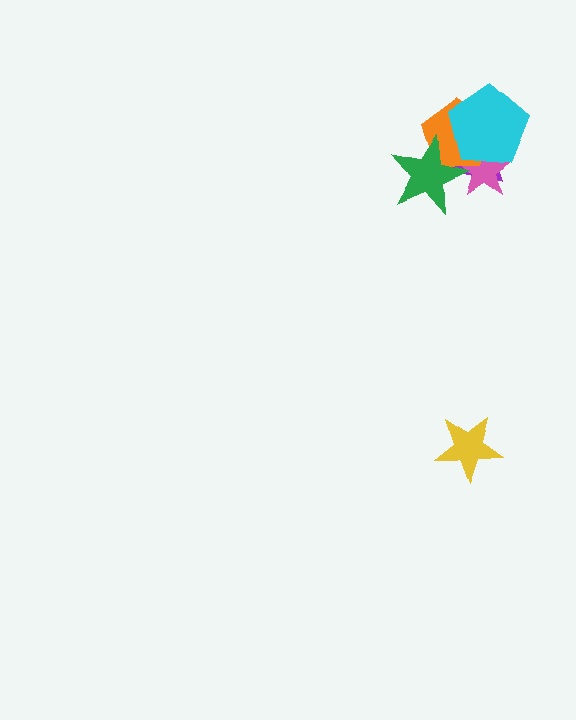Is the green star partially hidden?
No, no other shape covers it.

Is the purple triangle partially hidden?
Yes, it is partially covered by another shape.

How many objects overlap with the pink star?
4 objects overlap with the pink star.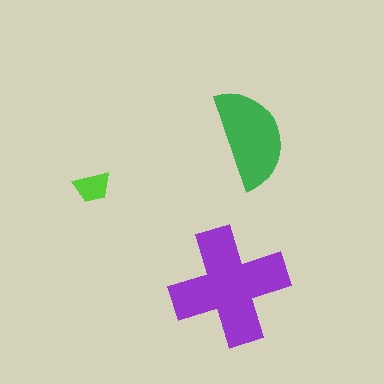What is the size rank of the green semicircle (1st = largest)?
2nd.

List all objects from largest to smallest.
The purple cross, the green semicircle, the lime trapezoid.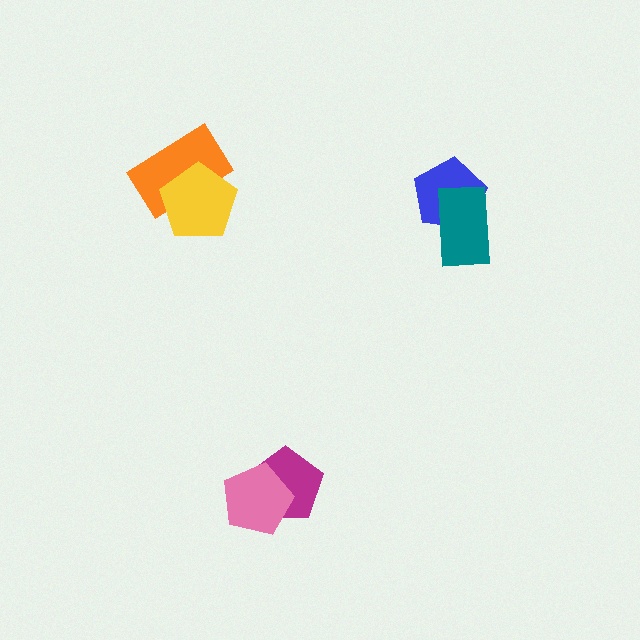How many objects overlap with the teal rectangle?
1 object overlaps with the teal rectangle.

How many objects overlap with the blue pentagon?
1 object overlaps with the blue pentagon.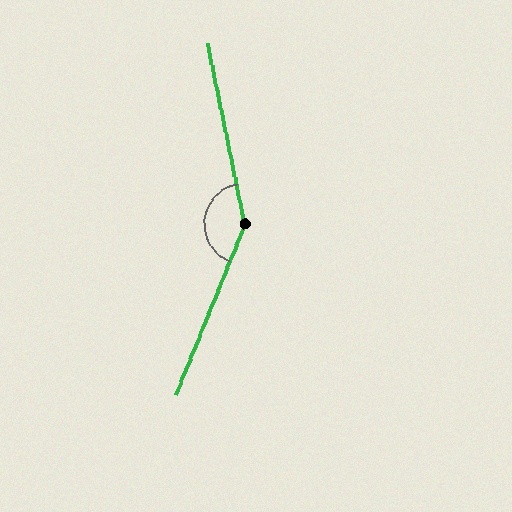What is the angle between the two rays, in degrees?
Approximately 146 degrees.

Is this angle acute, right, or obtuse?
It is obtuse.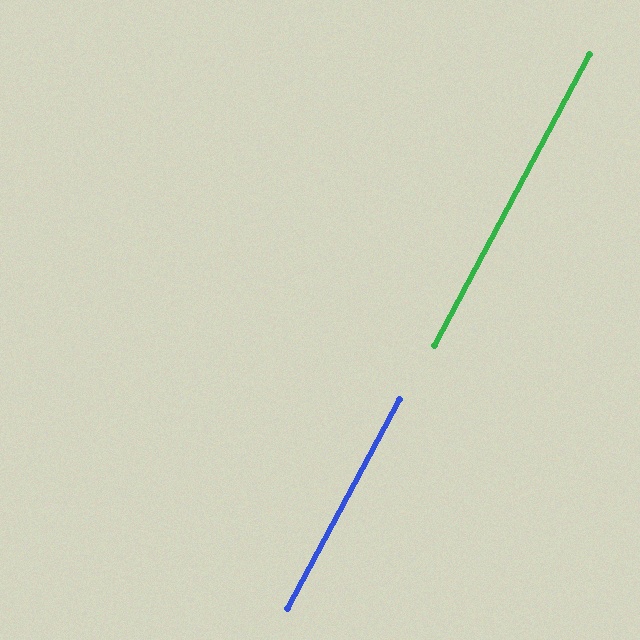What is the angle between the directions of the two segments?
Approximately 0 degrees.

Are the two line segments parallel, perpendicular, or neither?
Parallel — their directions differ by only 0.1°.